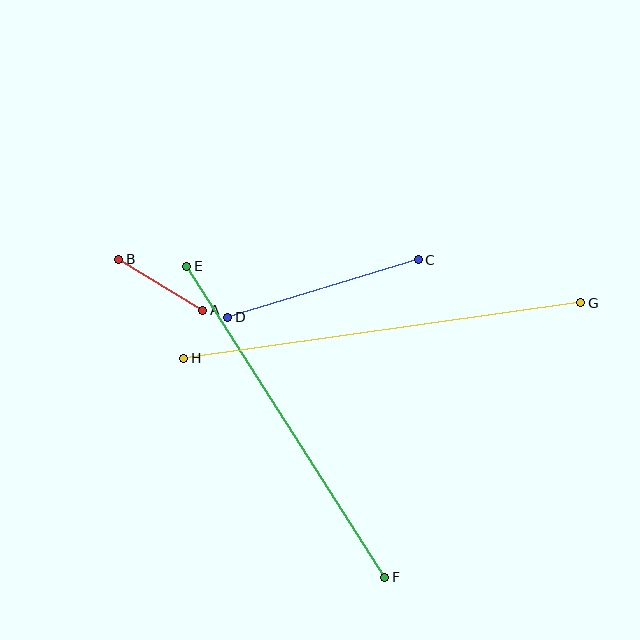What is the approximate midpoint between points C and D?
The midpoint is at approximately (323, 288) pixels.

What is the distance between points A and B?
The distance is approximately 98 pixels.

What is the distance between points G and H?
The distance is approximately 401 pixels.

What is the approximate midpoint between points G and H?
The midpoint is at approximately (382, 330) pixels.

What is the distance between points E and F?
The distance is approximately 369 pixels.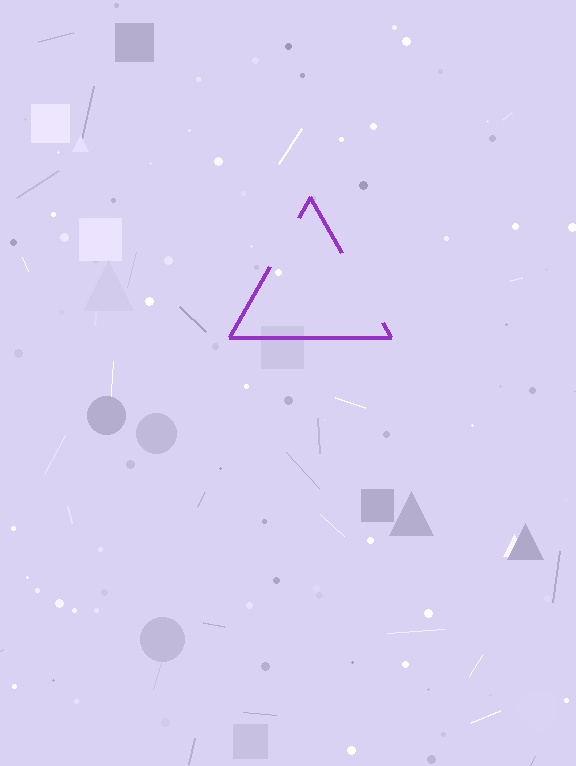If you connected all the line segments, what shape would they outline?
They would outline a triangle.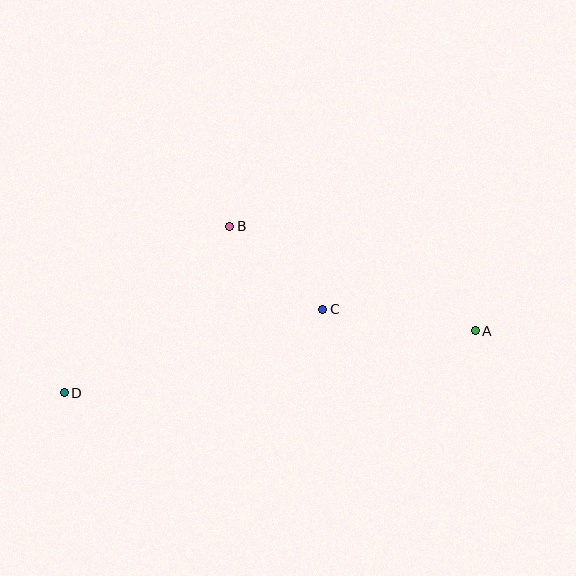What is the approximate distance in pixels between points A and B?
The distance between A and B is approximately 266 pixels.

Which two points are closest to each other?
Points B and C are closest to each other.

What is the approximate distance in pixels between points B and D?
The distance between B and D is approximately 236 pixels.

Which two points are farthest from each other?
Points A and D are farthest from each other.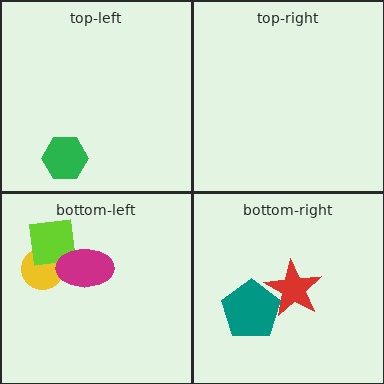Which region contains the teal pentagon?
The bottom-right region.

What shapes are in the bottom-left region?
The yellow circle, the lime square, the magenta ellipse.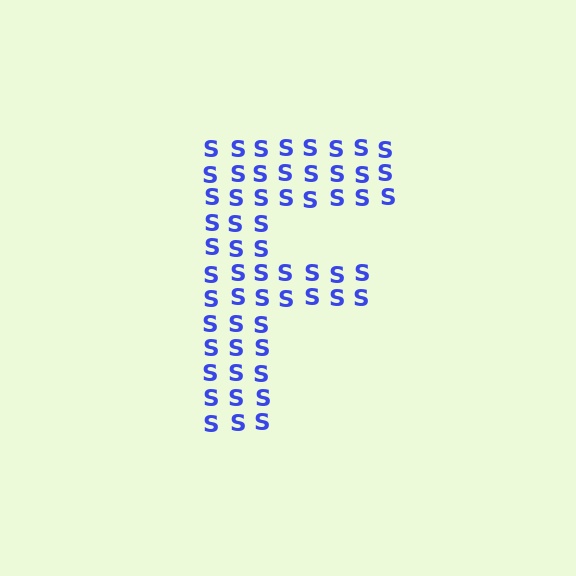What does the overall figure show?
The overall figure shows the letter F.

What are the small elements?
The small elements are letter S's.